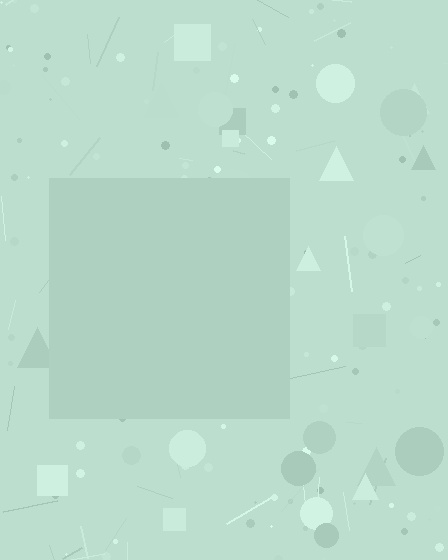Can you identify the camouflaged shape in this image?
The camouflaged shape is a square.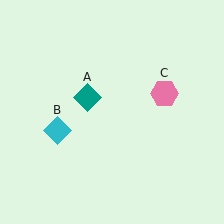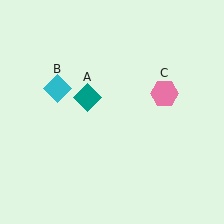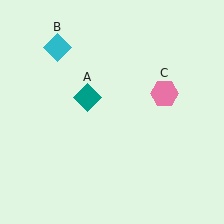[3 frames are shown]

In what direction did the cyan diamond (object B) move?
The cyan diamond (object B) moved up.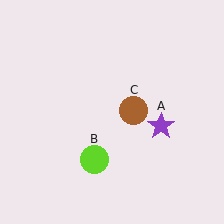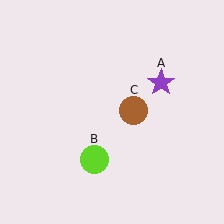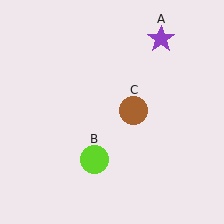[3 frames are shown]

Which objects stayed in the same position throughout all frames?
Lime circle (object B) and brown circle (object C) remained stationary.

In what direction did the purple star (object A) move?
The purple star (object A) moved up.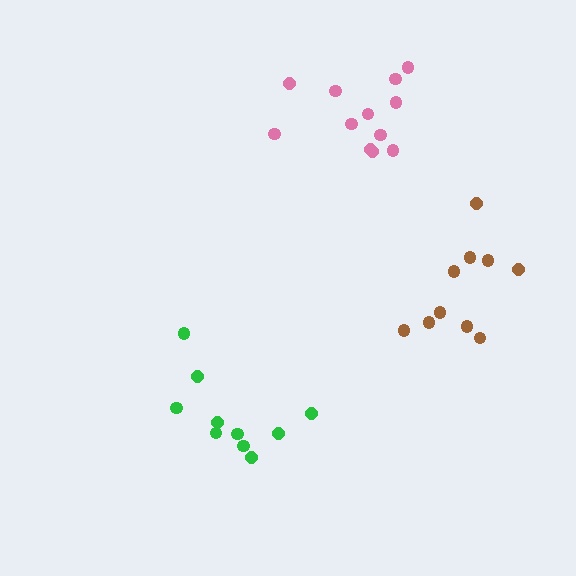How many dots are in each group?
Group 1: 10 dots, Group 2: 12 dots, Group 3: 10 dots (32 total).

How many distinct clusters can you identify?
There are 3 distinct clusters.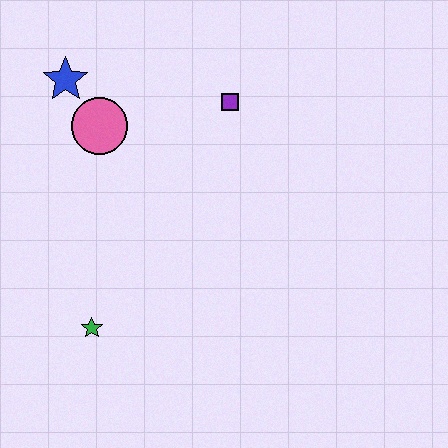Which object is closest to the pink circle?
The blue star is closest to the pink circle.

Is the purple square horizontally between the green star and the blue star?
No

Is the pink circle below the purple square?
Yes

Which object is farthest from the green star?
The purple square is farthest from the green star.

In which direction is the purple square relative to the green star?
The purple square is above the green star.